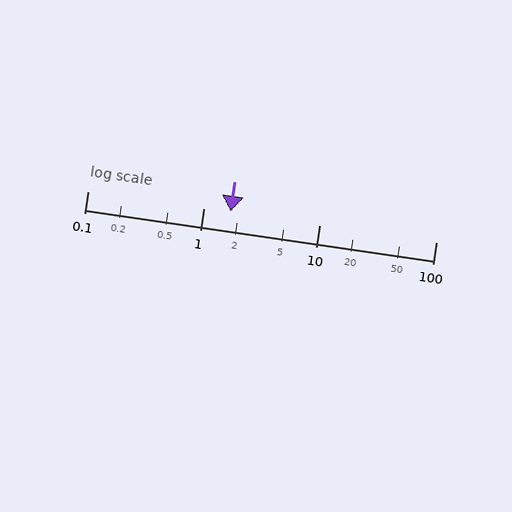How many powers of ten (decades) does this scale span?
The scale spans 3 decades, from 0.1 to 100.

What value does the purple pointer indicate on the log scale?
The pointer indicates approximately 1.7.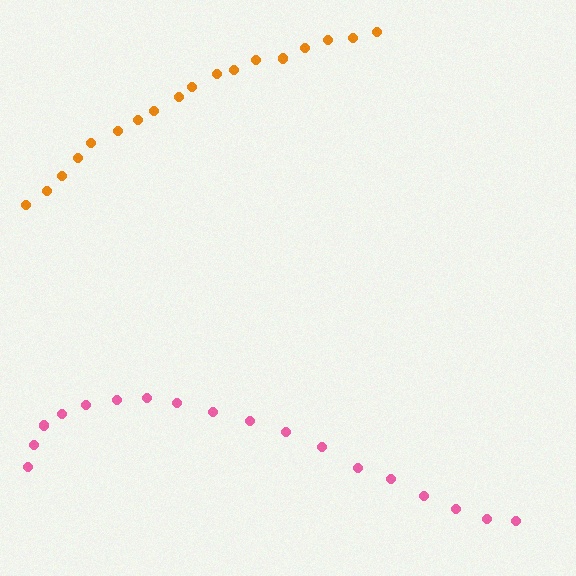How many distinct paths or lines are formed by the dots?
There are 2 distinct paths.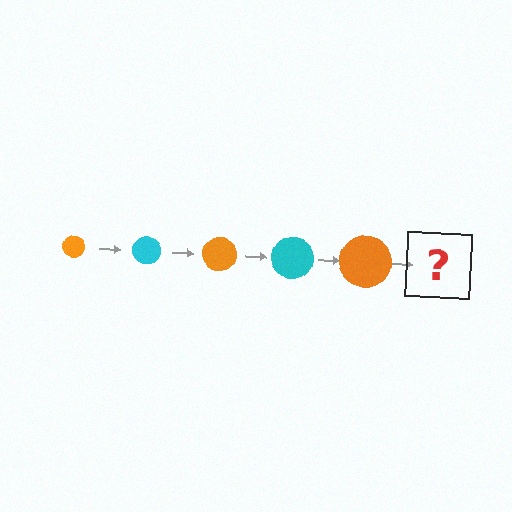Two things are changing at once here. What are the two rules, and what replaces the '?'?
The two rules are that the circle grows larger each step and the color cycles through orange and cyan. The '?' should be a cyan circle, larger than the previous one.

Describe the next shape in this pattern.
It should be a cyan circle, larger than the previous one.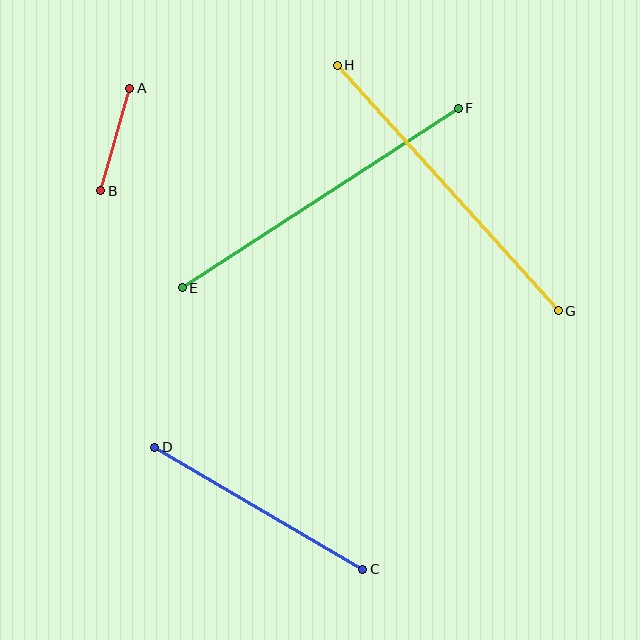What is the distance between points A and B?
The distance is approximately 107 pixels.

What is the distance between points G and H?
The distance is approximately 330 pixels.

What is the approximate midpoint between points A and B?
The midpoint is at approximately (115, 139) pixels.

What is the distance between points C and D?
The distance is approximately 241 pixels.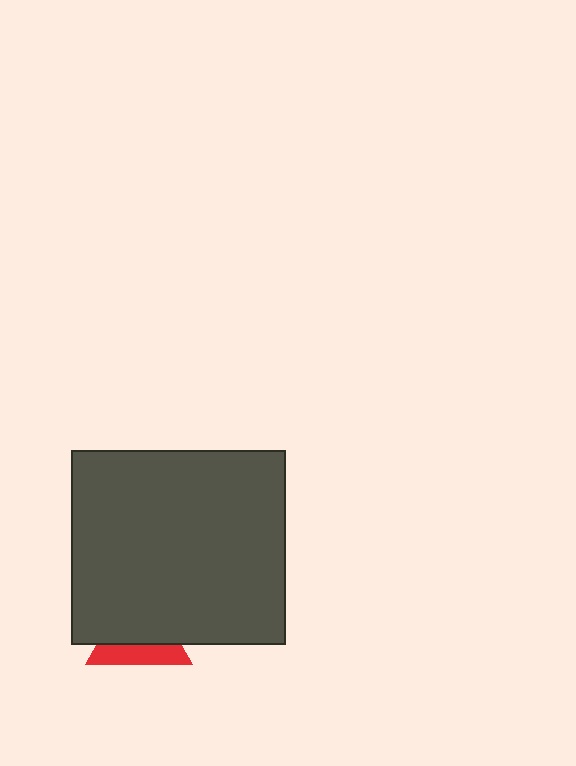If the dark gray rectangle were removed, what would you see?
You would see the complete red triangle.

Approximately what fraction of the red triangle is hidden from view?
Roughly 62% of the red triangle is hidden behind the dark gray rectangle.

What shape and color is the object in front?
The object in front is a dark gray rectangle.